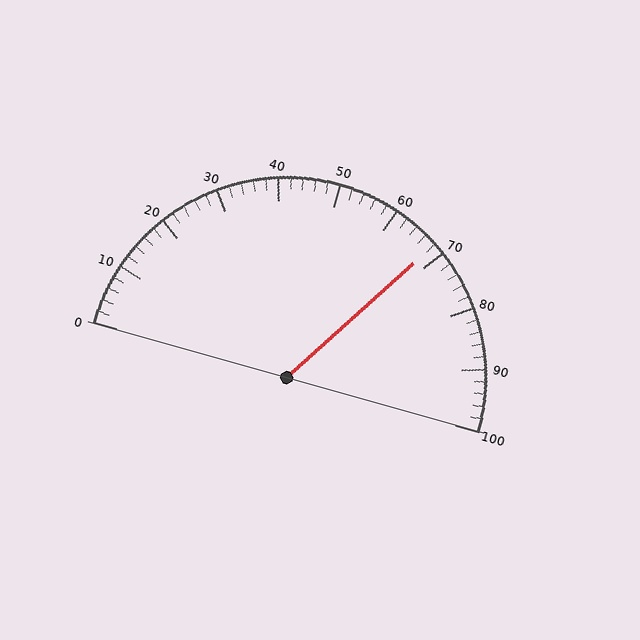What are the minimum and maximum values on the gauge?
The gauge ranges from 0 to 100.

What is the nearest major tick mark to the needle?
The nearest major tick mark is 70.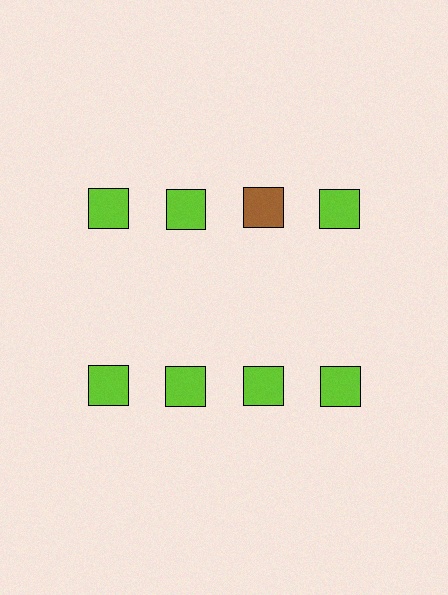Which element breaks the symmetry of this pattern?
The brown square in the top row, center column breaks the symmetry. All other shapes are lime squares.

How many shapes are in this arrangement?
There are 8 shapes arranged in a grid pattern.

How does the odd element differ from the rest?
It has a different color: brown instead of lime.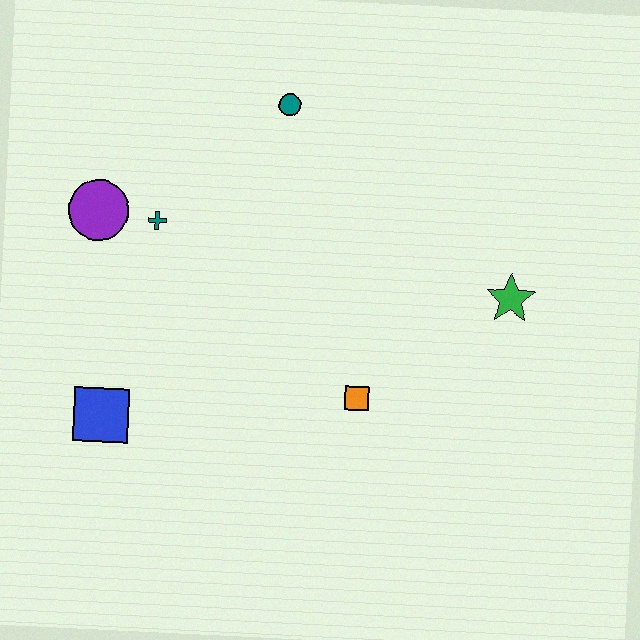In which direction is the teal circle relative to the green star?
The teal circle is to the left of the green star.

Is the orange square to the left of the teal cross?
No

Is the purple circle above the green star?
Yes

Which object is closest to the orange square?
The green star is closest to the orange square.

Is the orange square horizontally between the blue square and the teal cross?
No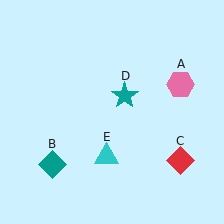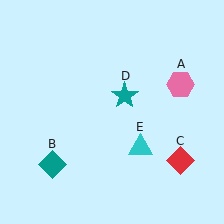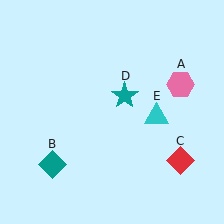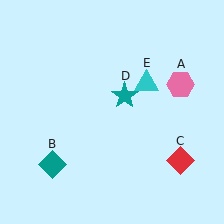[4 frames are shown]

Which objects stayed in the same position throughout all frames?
Pink hexagon (object A) and teal diamond (object B) and red diamond (object C) and teal star (object D) remained stationary.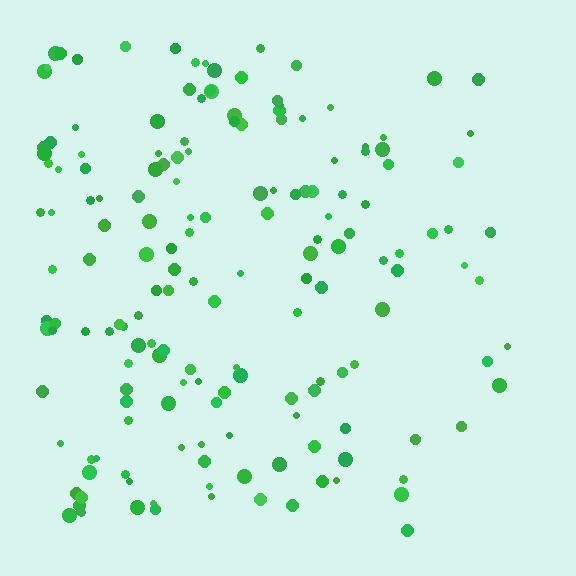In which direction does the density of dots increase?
From right to left, with the left side densest.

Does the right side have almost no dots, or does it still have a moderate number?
Still a moderate number, just noticeably fewer than the left.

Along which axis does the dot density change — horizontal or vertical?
Horizontal.